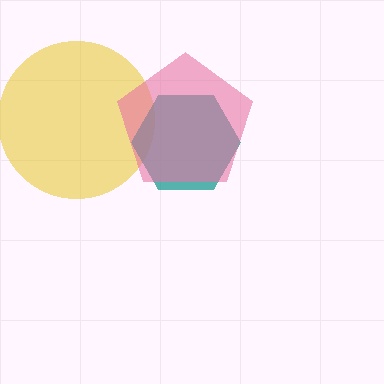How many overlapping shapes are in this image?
There are 3 overlapping shapes in the image.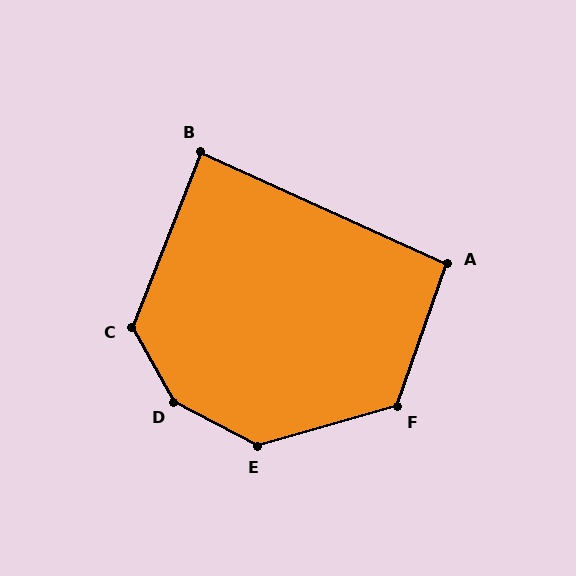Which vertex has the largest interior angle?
D, at approximately 148 degrees.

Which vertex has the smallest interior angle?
B, at approximately 87 degrees.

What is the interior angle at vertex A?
Approximately 95 degrees (obtuse).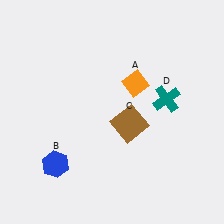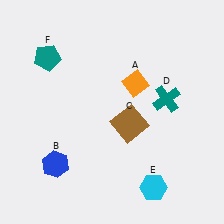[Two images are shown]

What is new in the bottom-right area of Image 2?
A cyan hexagon (E) was added in the bottom-right area of Image 2.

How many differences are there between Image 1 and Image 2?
There are 2 differences between the two images.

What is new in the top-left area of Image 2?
A teal pentagon (F) was added in the top-left area of Image 2.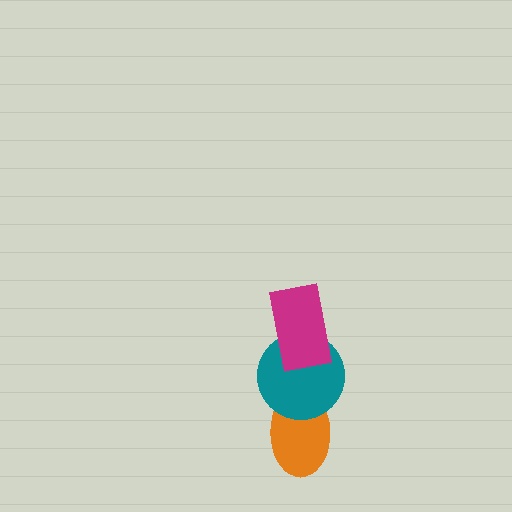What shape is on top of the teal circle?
The magenta rectangle is on top of the teal circle.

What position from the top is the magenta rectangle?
The magenta rectangle is 1st from the top.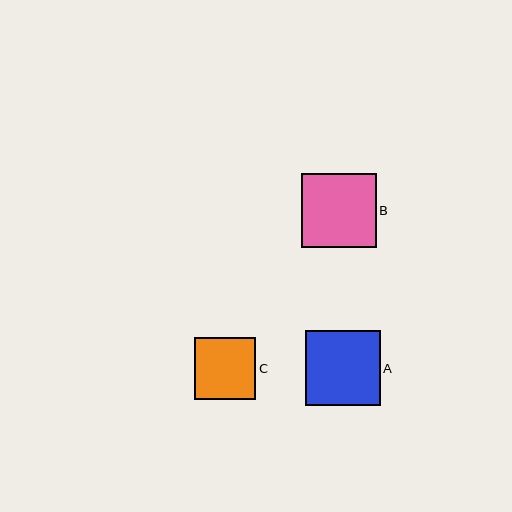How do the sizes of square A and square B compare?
Square A and square B are approximately the same size.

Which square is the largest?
Square A is the largest with a size of approximately 75 pixels.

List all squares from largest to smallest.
From largest to smallest: A, B, C.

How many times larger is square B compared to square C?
Square B is approximately 1.2 times the size of square C.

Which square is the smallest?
Square C is the smallest with a size of approximately 62 pixels.